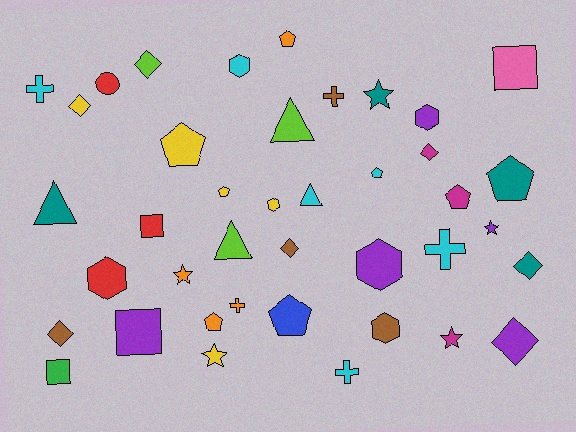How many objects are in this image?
There are 40 objects.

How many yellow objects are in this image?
There are 5 yellow objects.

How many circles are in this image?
There is 1 circle.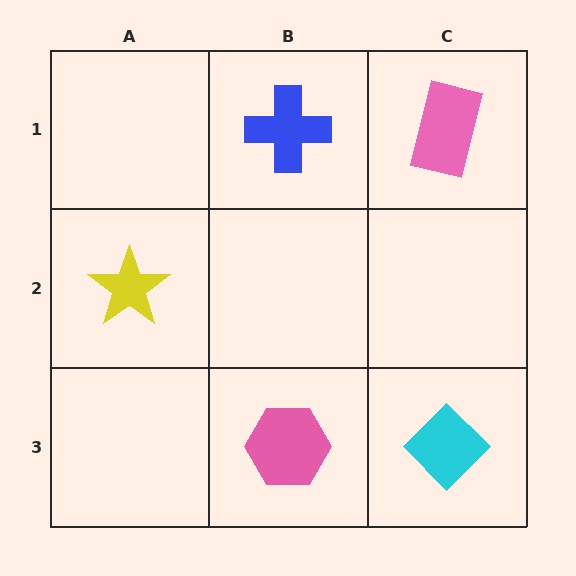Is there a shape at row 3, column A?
No, that cell is empty.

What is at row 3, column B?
A pink hexagon.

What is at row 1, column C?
A pink rectangle.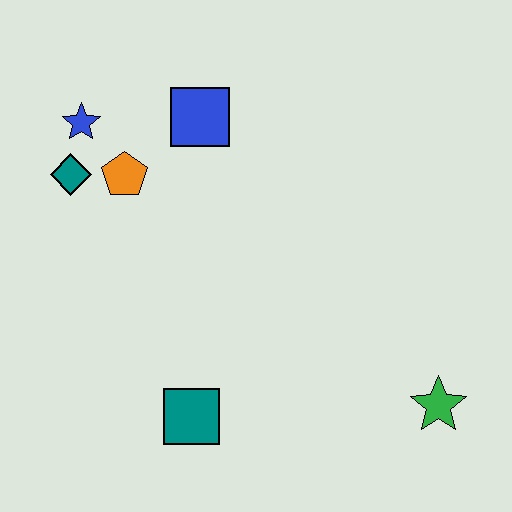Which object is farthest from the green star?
The blue star is farthest from the green star.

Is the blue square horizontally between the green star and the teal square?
Yes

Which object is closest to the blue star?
The teal diamond is closest to the blue star.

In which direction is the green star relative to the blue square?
The green star is below the blue square.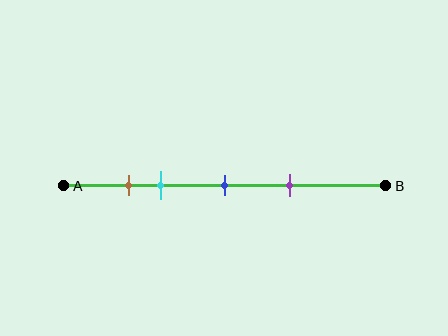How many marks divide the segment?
There are 4 marks dividing the segment.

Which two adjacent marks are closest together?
The brown and cyan marks are the closest adjacent pair.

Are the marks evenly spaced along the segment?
No, the marks are not evenly spaced.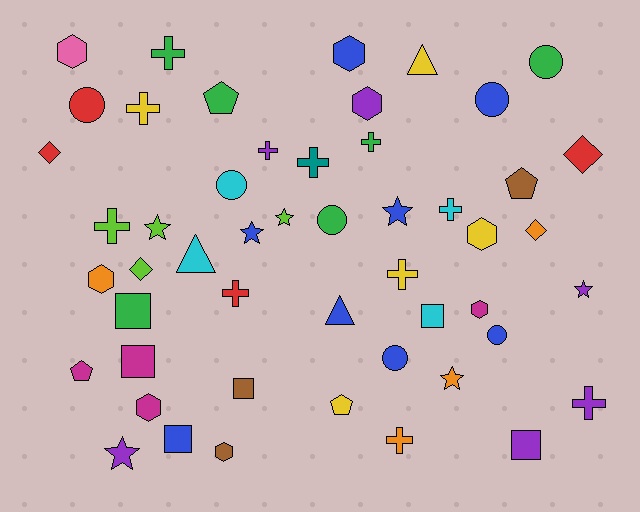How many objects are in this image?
There are 50 objects.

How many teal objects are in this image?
There is 1 teal object.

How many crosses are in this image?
There are 11 crosses.